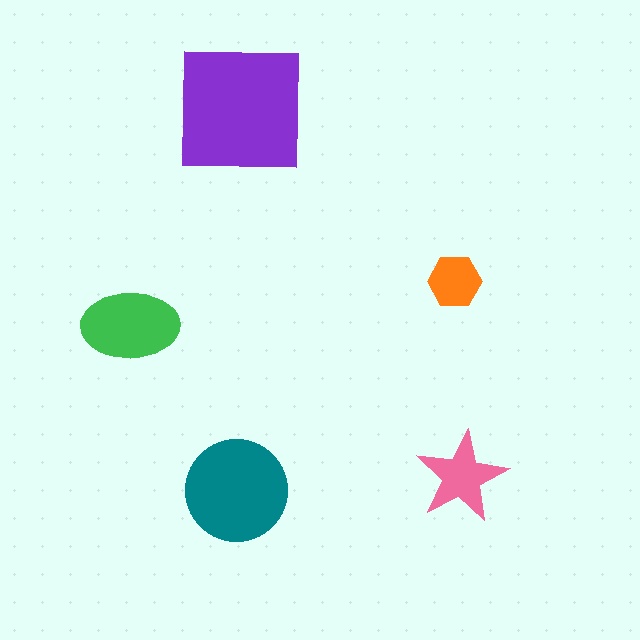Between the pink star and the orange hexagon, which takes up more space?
The pink star.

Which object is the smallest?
The orange hexagon.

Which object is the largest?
The purple square.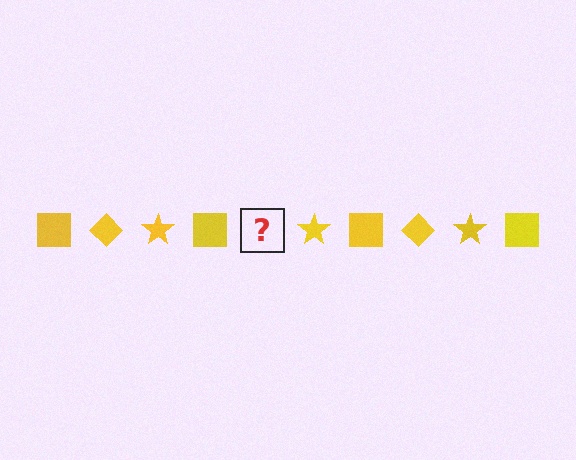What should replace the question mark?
The question mark should be replaced with a yellow diamond.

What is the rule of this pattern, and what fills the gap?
The rule is that the pattern cycles through square, diamond, star shapes in yellow. The gap should be filled with a yellow diamond.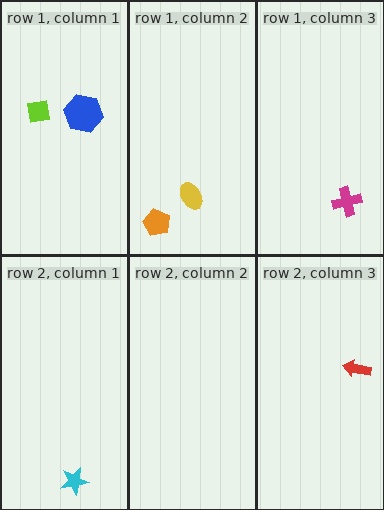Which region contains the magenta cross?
The row 1, column 3 region.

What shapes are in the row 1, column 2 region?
The yellow ellipse, the orange pentagon.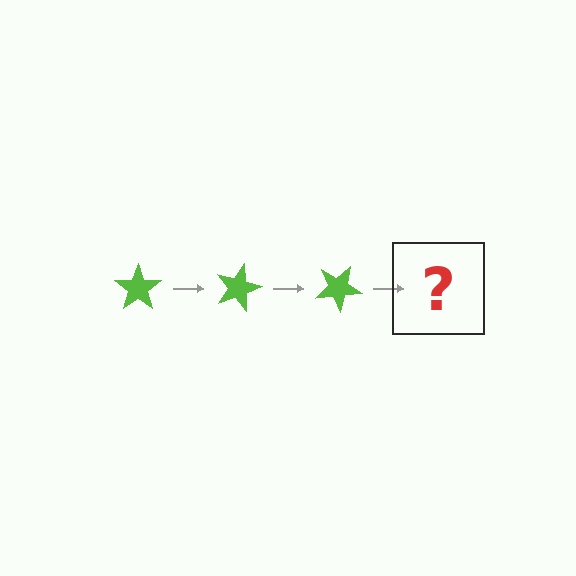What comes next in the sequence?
The next element should be a lime star rotated 45 degrees.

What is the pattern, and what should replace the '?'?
The pattern is that the star rotates 15 degrees each step. The '?' should be a lime star rotated 45 degrees.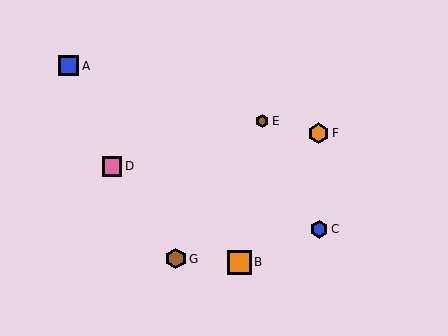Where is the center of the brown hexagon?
The center of the brown hexagon is at (262, 121).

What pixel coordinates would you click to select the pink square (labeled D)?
Click at (112, 166) to select the pink square D.